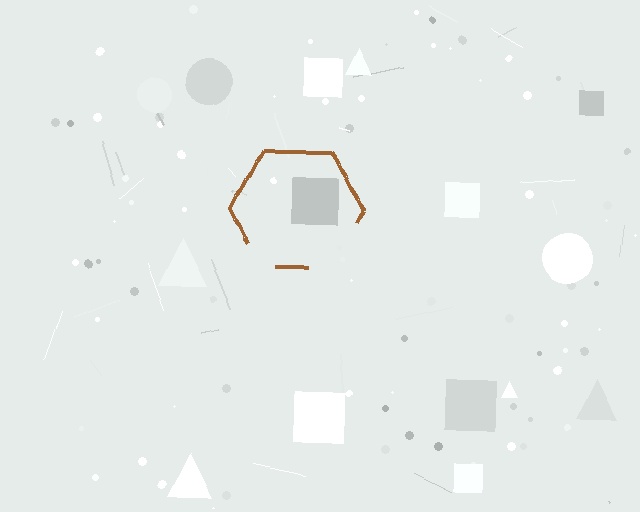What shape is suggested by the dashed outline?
The dashed outline suggests a hexagon.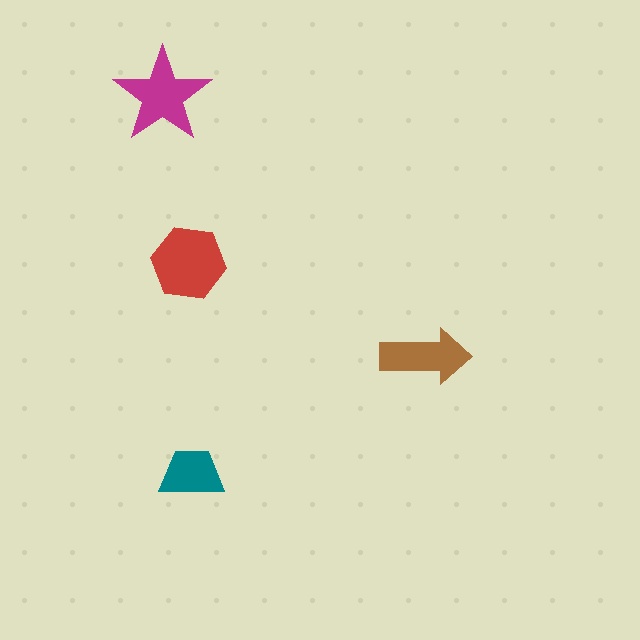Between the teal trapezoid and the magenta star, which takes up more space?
The magenta star.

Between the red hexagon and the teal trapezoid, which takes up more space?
The red hexagon.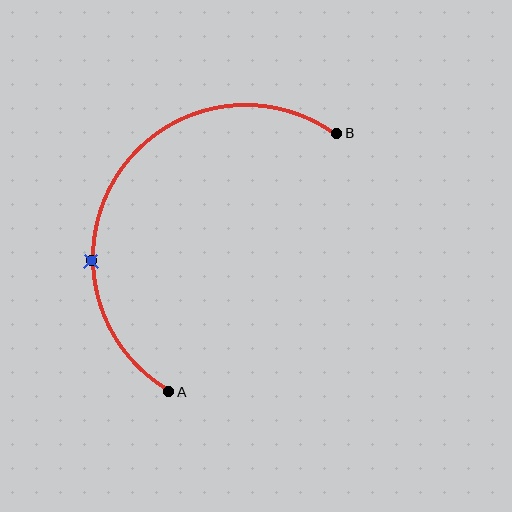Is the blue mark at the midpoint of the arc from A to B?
No. The blue mark lies on the arc but is closer to endpoint A. The arc midpoint would be at the point on the curve equidistant along the arc from both A and B.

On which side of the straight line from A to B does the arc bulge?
The arc bulges to the left of the straight line connecting A and B.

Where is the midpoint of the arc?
The arc midpoint is the point on the curve farthest from the straight line joining A and B. It sits to the left of that line.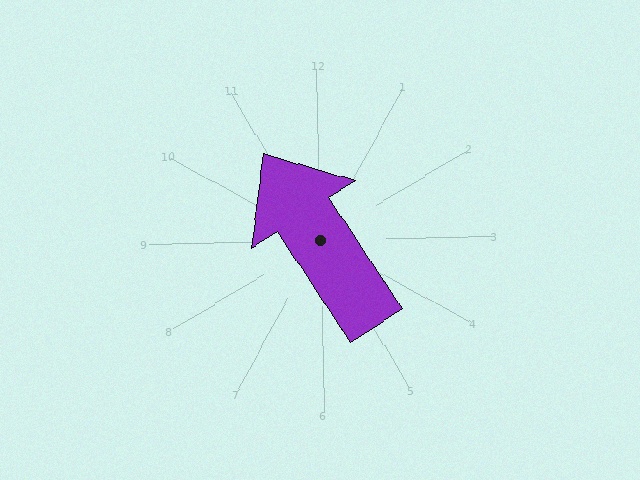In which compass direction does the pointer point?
Northwest.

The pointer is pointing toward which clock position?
Roughly 11 o'clock.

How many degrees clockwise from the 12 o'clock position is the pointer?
Approximately 328 degrees.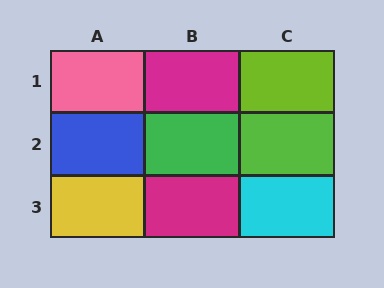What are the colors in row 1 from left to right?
Pink, magenta, lime.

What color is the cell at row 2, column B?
Green.